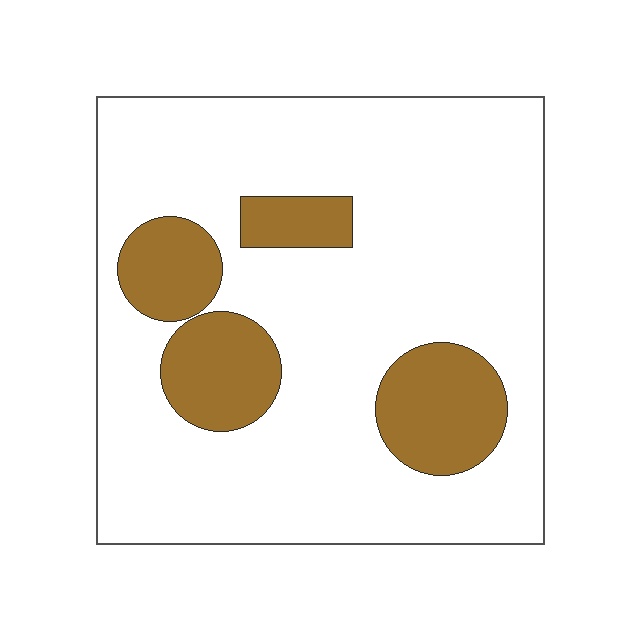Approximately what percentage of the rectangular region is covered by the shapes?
Approximately 20%.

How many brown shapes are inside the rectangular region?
4.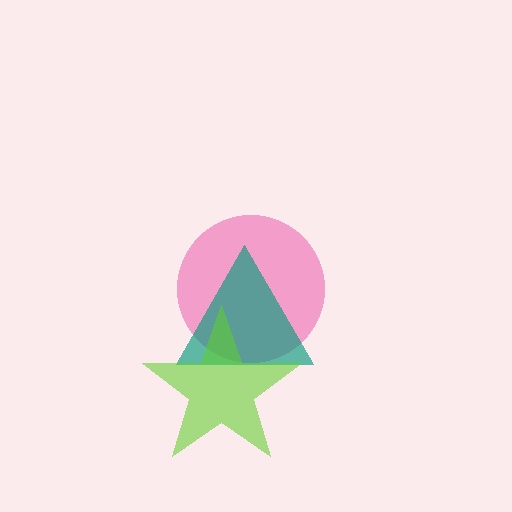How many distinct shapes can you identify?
There are 3 distinct shapes: a pink circle, a teal triangle, a lime star.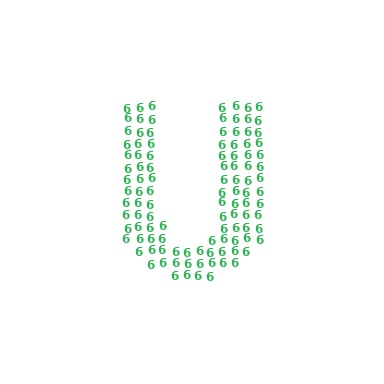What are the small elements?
The small elements are digit 6's.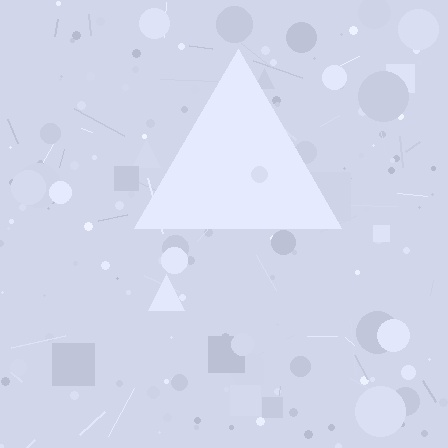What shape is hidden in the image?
A triangle is hidden in the image.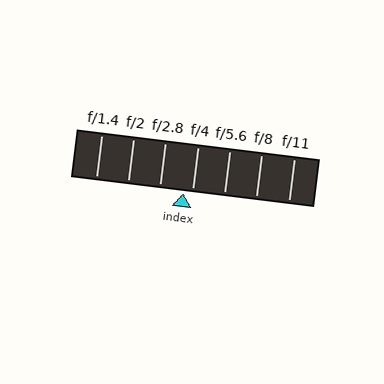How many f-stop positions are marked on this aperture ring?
There are 7 f-stop positions marked.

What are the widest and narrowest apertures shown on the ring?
The widest aperture shown is f/1.4 and the narrowest is f/11.